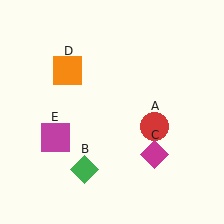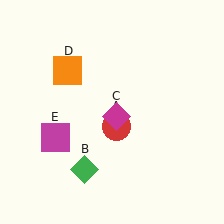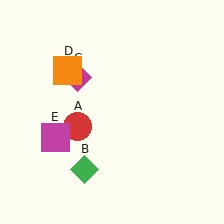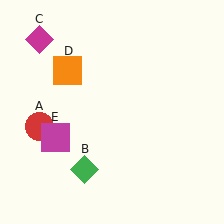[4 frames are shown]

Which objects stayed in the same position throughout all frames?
Green diamond (object B) and orange square (object D) and magenta square (object E) remained stationary.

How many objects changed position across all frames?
2 objects changed position: red circle (object A), magenta diamond (object C).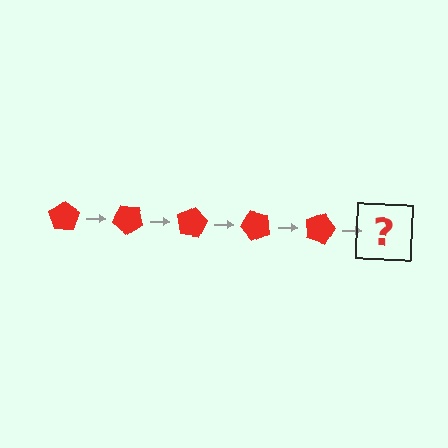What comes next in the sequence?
The next element should be a red pentagon rotated 200 degrees.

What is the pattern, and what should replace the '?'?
The pattern is that the pentagon rotates 40 degrees each step. The '?' should be a red pentagon rotated 200 degrees.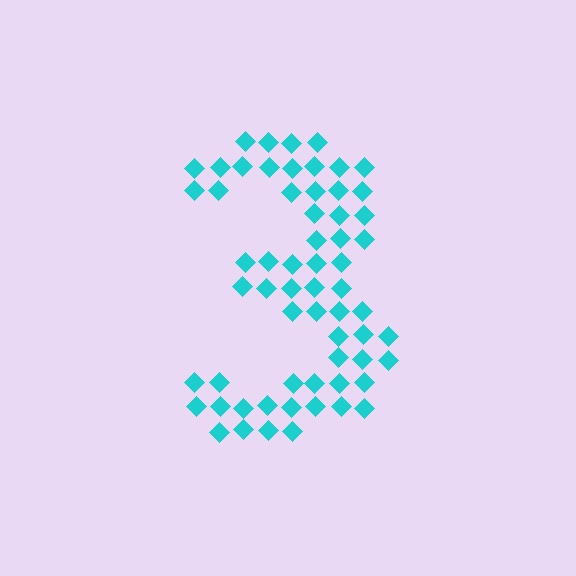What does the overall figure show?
The overall figure shows the digit 3.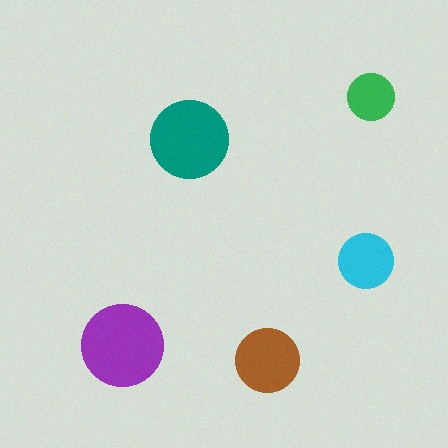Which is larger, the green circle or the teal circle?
The teal one.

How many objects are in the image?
There are 5 objects in the image.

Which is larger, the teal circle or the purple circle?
The purple one.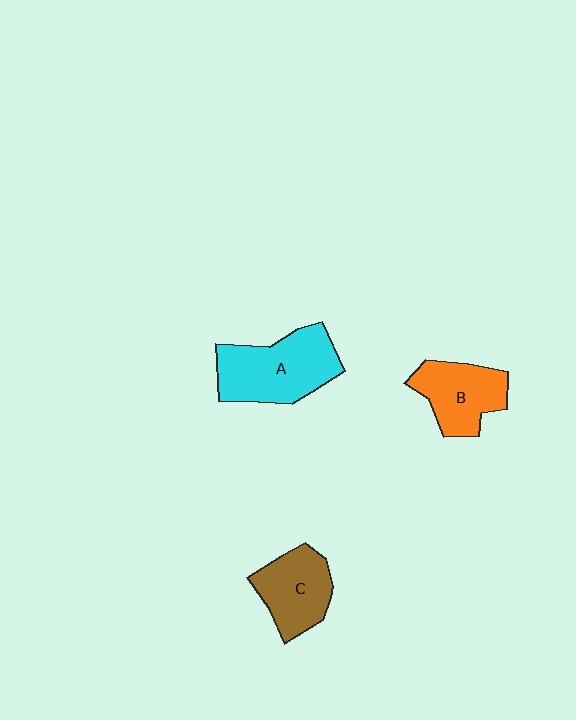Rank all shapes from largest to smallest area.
From largest to smallest: A (cyan), B (orange), C (brown).